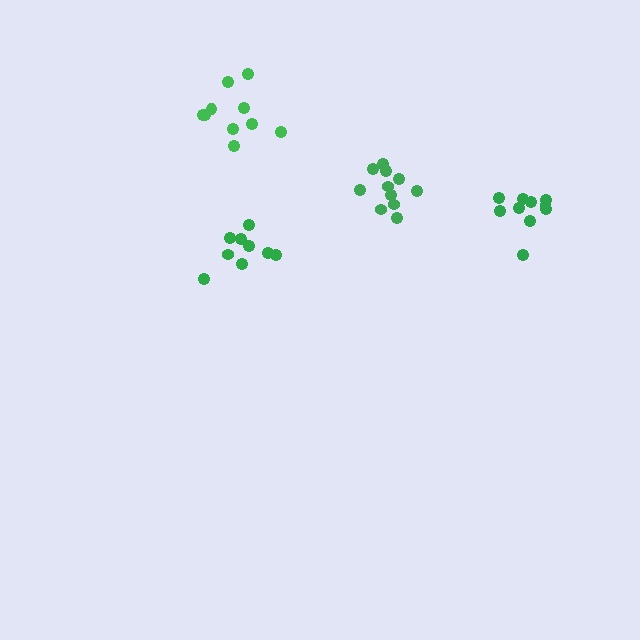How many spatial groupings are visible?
There are 4 spatial groupings.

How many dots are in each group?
Group 1: 9 dots, Group 2: 10 dots, Group 3: 10 dots, Group 4: 11 dots (40 total).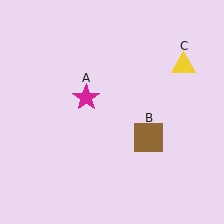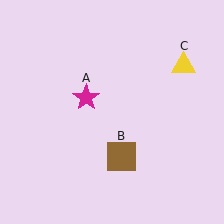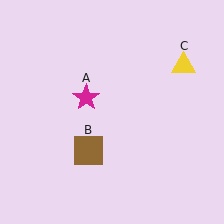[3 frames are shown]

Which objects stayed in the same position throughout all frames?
Magenta star (object A) and yellow triangle (object C) remained stationary.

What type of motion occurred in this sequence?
The brown square (object B) rotated clockwise around the center of the scene.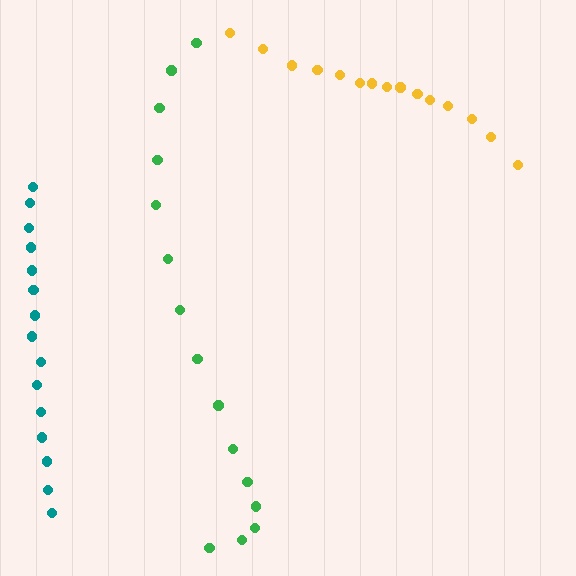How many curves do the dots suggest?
There are 3 distinct paths.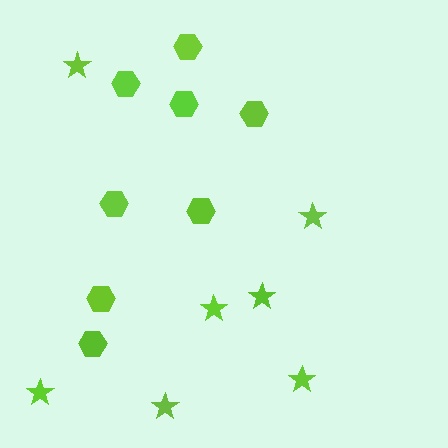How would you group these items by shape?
There are 2 groups: one group of hexagons (8) and one group of stars (7).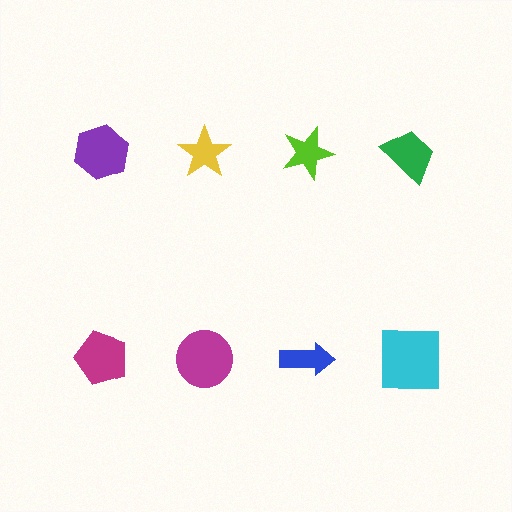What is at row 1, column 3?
A lime star.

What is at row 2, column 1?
A magenta pentagon.